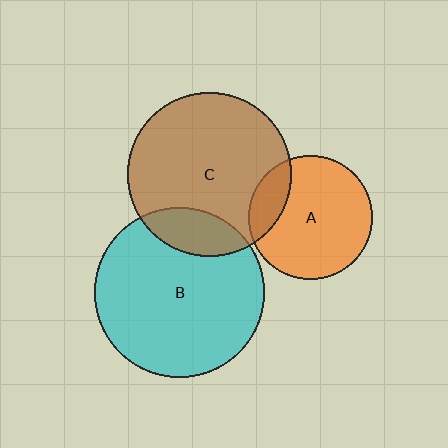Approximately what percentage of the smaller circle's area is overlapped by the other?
Approximately 20%.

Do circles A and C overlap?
Yes.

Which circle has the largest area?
Circle B (cyan).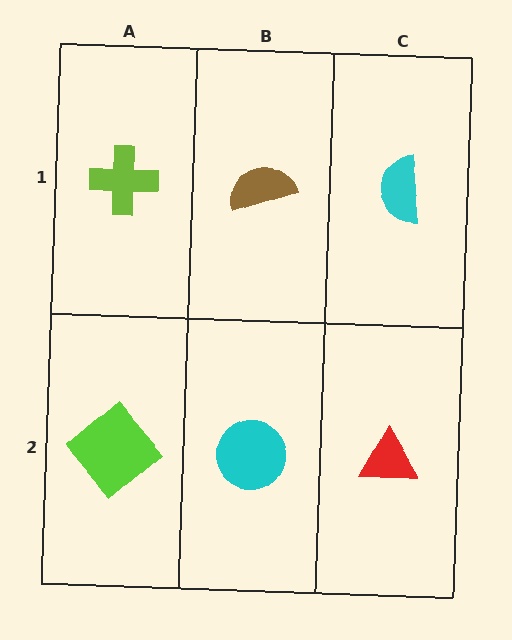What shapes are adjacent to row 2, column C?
A cyan semicircle (row 1, column C), a cyan circle (row 2, column B).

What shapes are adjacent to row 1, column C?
A red triangle (row 2, column C), a brown semicircle (row 1, column B).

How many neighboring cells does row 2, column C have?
2.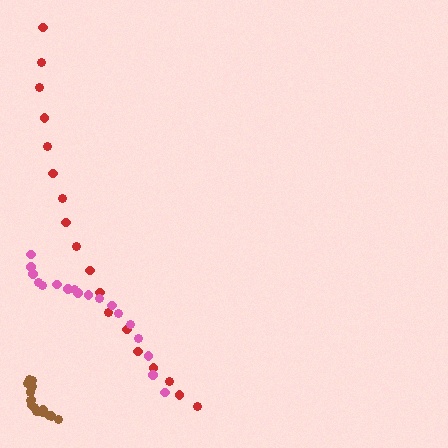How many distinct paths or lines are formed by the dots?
There are 3 distinct paths.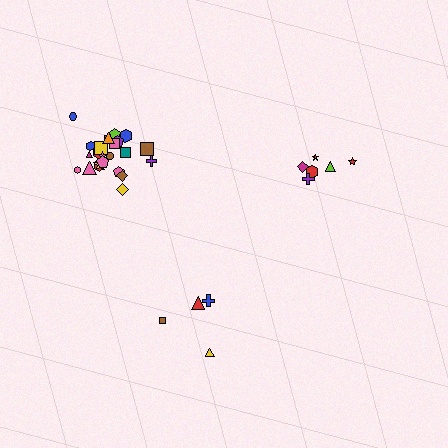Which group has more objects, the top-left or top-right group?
The top-left group.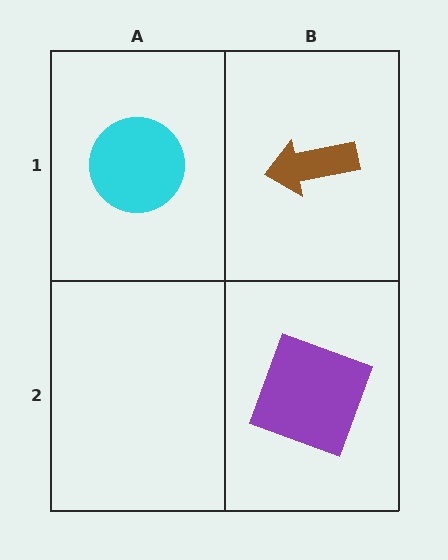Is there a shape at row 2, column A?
No, that cell is empty.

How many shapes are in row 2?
1 shape.